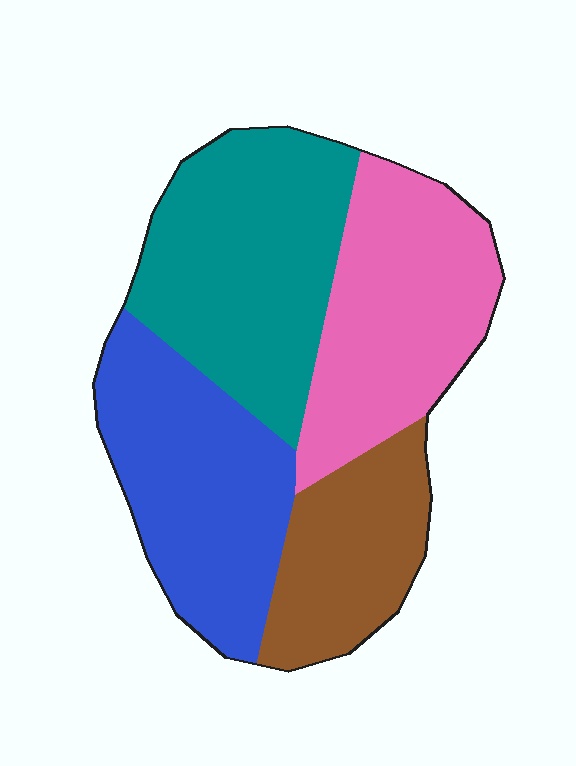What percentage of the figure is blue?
Blue covers about 25% of the figure.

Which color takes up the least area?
Brown, at roughly 15%.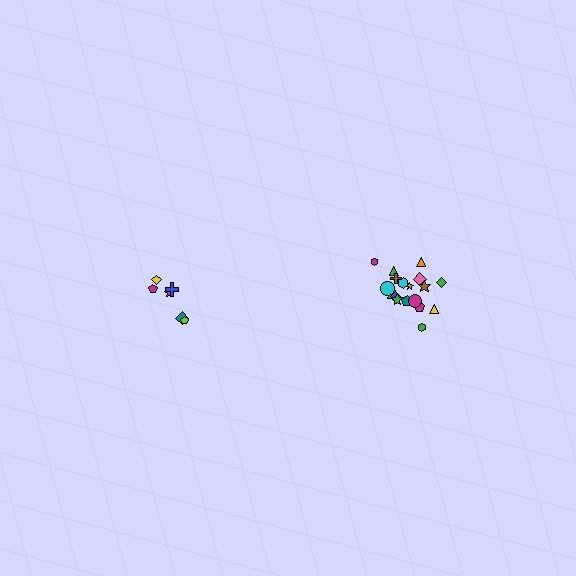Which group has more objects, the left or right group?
The right group.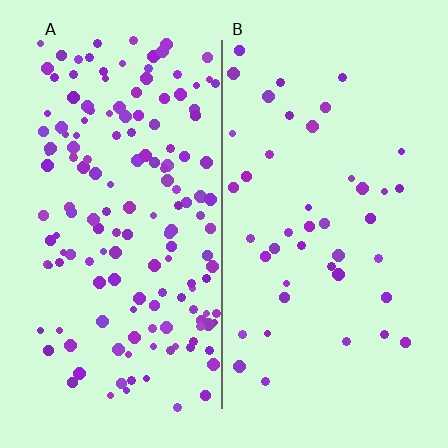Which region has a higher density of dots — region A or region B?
A (the left).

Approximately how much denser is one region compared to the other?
Approximately 3.6× — region A over region B.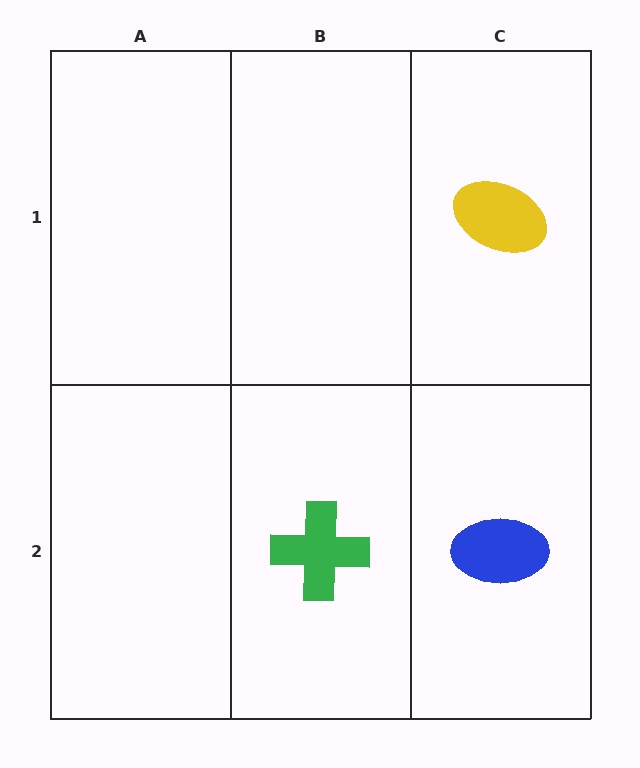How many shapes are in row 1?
1 shape.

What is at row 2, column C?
A blue ellipse.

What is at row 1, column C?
A yellow ellipse.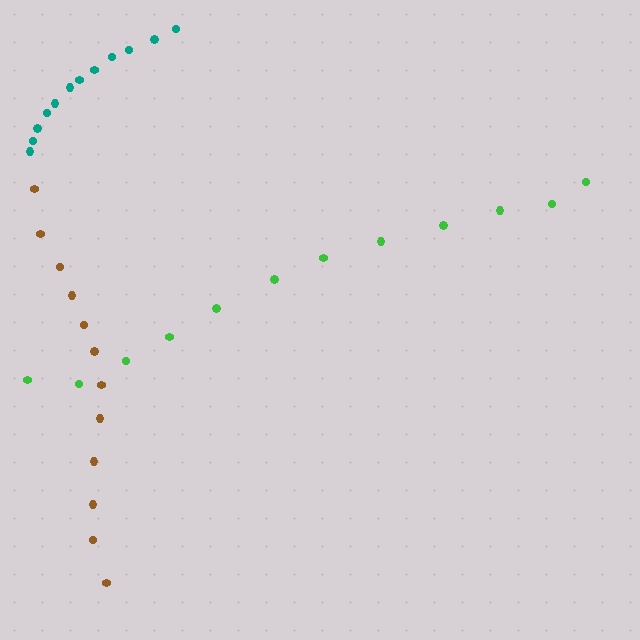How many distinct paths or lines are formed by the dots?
There are 3 distinct paths.